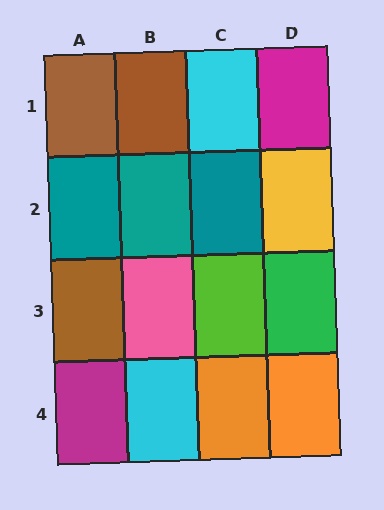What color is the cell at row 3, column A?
Brown.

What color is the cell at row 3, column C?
Lime.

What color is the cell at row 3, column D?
Green.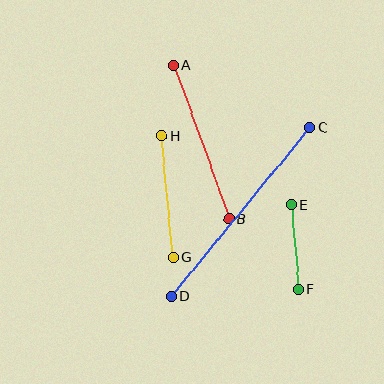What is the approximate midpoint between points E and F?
The midpoint is at approximately (295, 247) pixels.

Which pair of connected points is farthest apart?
Points C and D are farthest apart.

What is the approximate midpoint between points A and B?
The midpoint is at approximately (201, 142) pixels.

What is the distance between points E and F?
The distance is approximately 85 pixels.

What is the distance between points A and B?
The distance is approximately 163 pixels.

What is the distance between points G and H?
The distance is approximately 122 pixels.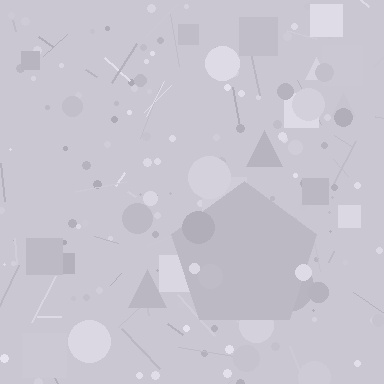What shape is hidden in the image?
A pentagon is hidden in the image.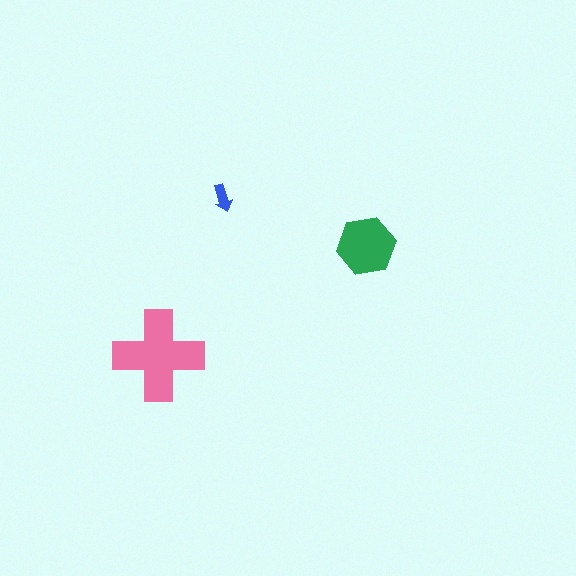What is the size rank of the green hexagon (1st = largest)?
2nd.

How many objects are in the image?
There are 3 objects in the image.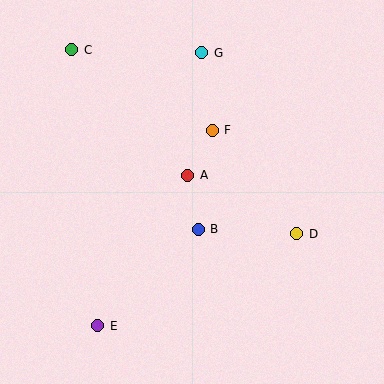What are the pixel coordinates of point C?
Point C is at (72, 50).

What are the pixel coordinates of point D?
Point D is at (296, 234).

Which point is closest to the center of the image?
Point A at (188, 175) is closest to the center.